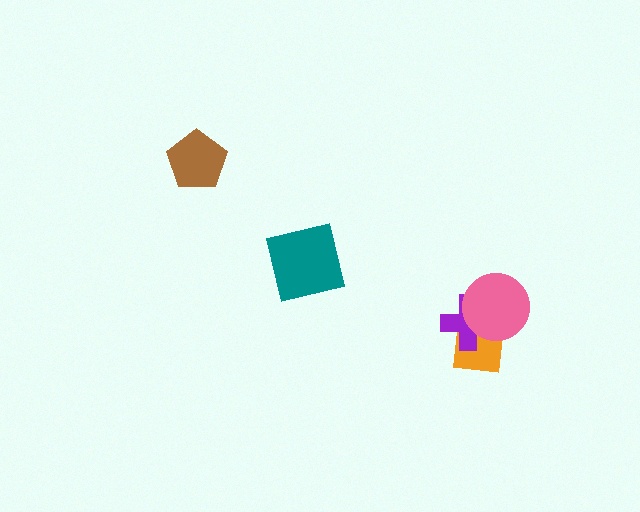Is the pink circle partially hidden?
No, no other shape covers it.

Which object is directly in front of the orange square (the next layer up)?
The purple cross is directly in front of the orange square.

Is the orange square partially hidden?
Yes, it is partially covered by another shape.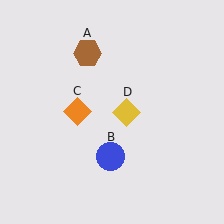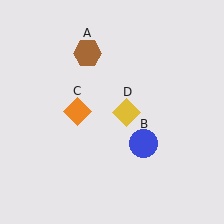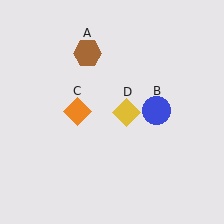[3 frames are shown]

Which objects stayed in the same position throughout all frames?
Brown hexagon (object A) and orange diamond (object C) and yellow diamond (object D) remained stationary.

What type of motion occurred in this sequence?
The blue circle (object B) rotated counterclockwise around the center of the scene.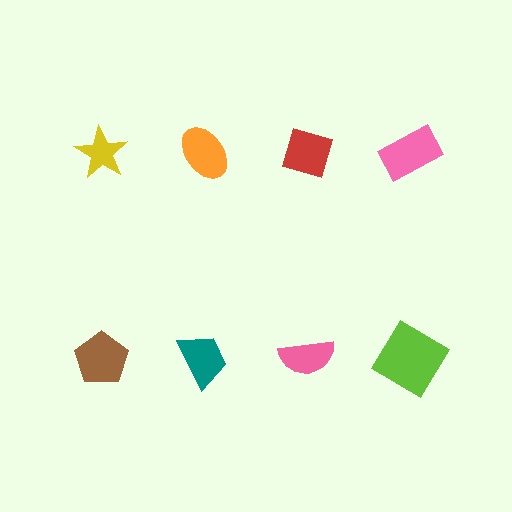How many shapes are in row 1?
4 shapes.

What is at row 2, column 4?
A lime diamond.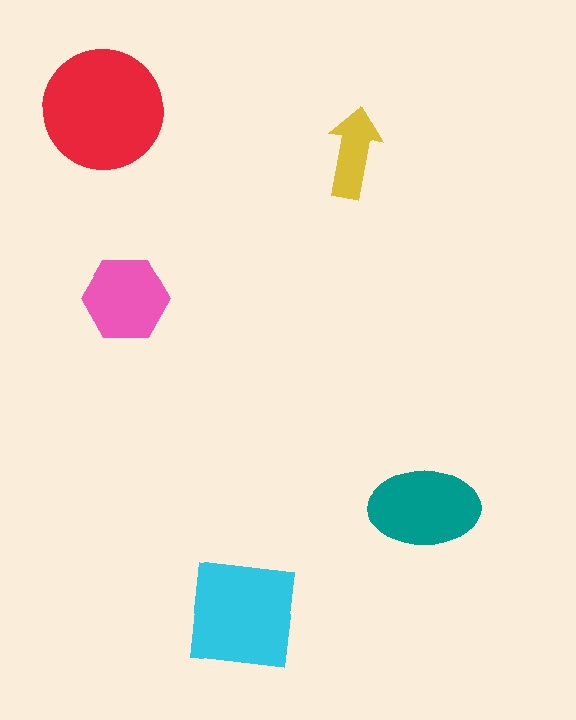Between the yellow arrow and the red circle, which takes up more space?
The red circle.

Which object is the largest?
The red circle.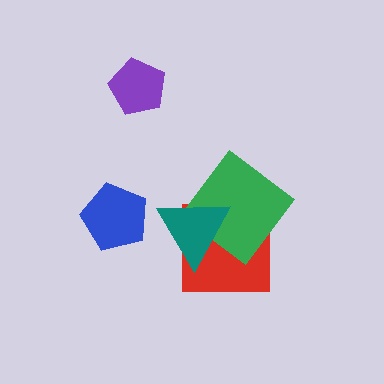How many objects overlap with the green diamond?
2 objects overlap with the green diamond.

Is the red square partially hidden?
Yes, it is partially covered by another shape.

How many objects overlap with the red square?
2 objects overlap with the red square.